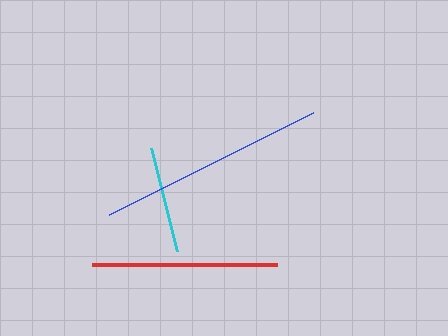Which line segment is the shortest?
The cyan line is the shortest at approximately 107 pixels.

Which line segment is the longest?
The blue line is the longest at approximately 228 pixels.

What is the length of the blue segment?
The blue segment is approximately 228 pixels long.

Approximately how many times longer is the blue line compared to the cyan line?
The blue line is approximately 2.1 times the length of the cyan line.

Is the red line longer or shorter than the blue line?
The blue line is longer than the red line.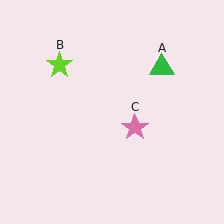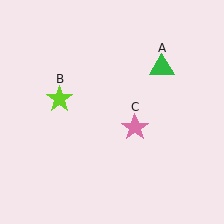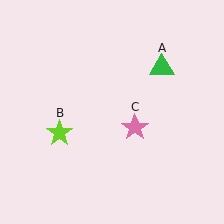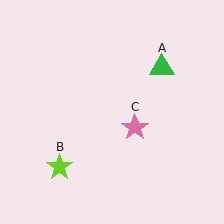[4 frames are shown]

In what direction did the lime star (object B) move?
The lime star (object B) moved down.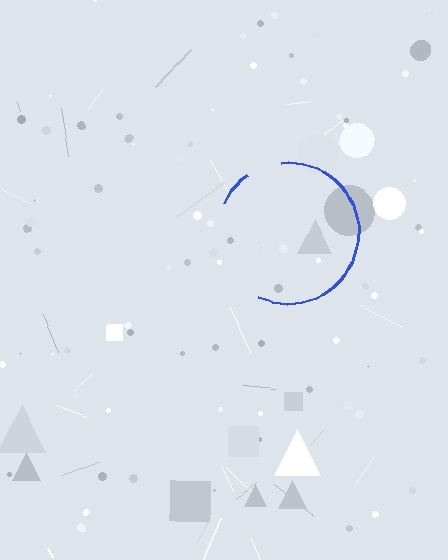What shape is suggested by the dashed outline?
The dashed outline suggests a circle.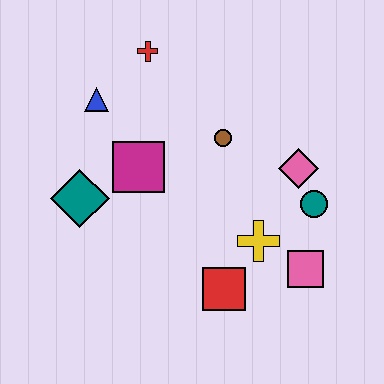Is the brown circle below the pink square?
No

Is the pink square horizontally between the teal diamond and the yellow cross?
No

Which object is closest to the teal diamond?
The magenta square is closest to the teal diamond.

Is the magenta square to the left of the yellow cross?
Yes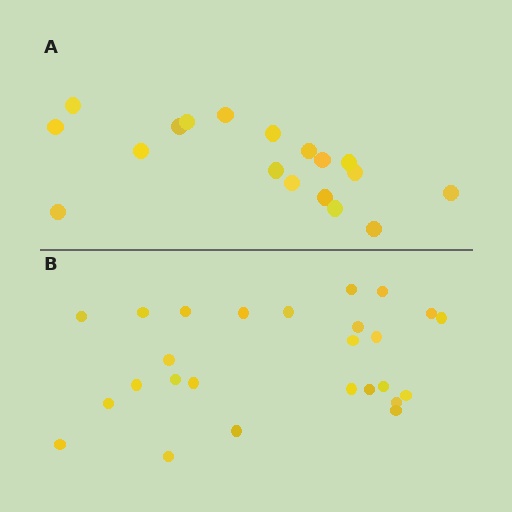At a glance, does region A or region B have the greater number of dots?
Region B (the bottom region) has more dots.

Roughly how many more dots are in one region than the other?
Region B has roughly 8 or so more dots than region A.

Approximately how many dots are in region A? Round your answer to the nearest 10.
About 20 dots. (The exact count is 18, which rounds to 20.)